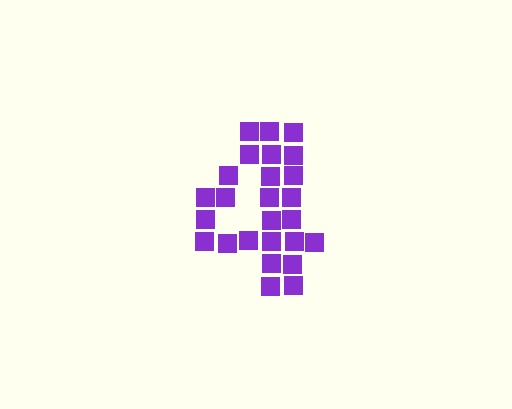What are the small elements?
The small elements are squares.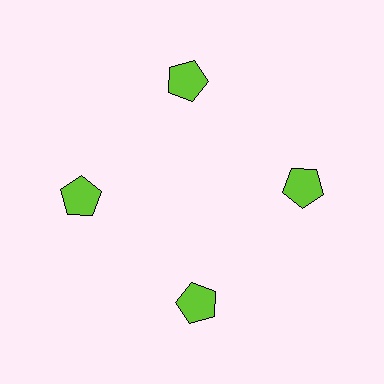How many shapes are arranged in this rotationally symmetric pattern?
There are 4 shapes, arranged in 4 groups of 1.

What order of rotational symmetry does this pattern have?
This pattern has 4-fold rotational symmetry.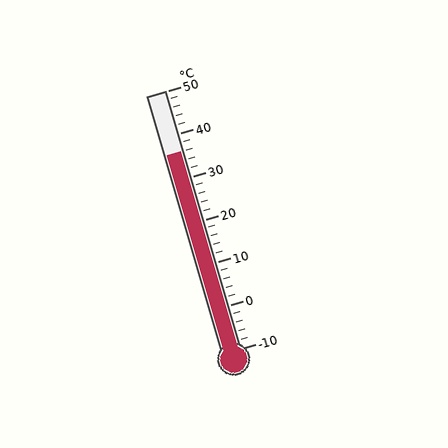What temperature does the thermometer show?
The thermometer shows approximately 36°C.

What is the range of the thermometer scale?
The thermometer scale ranges from -10°C to 50°C.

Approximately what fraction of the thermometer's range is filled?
The thermometer is filled to approximately 75% of its range.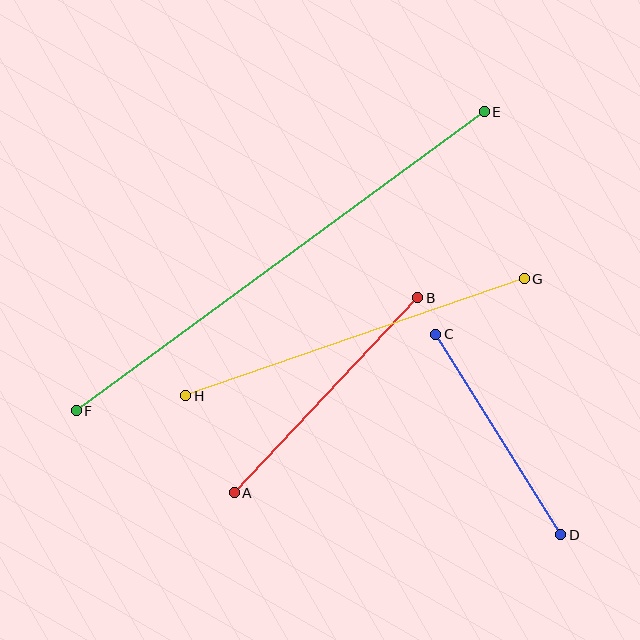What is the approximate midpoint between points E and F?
The midpoint is at approximately (280, 261) pixels.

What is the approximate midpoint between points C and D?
The midpoint is at approximately (498, 435) pixels.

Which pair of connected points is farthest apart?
Points E and F are farthest apart.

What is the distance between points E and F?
The distance is approximately 506 pixels.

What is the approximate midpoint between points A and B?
The midpoint is at approximately (326, 395) pixels.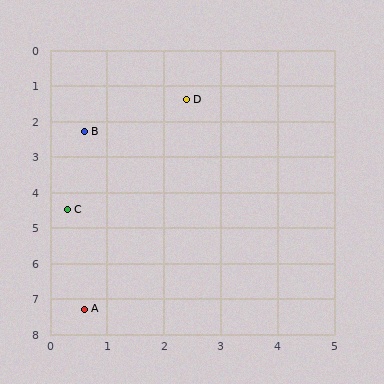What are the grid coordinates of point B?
Point B is at approximately (0.6, 2.3).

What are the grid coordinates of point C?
Point C is at approximately (0.3, 4.5).